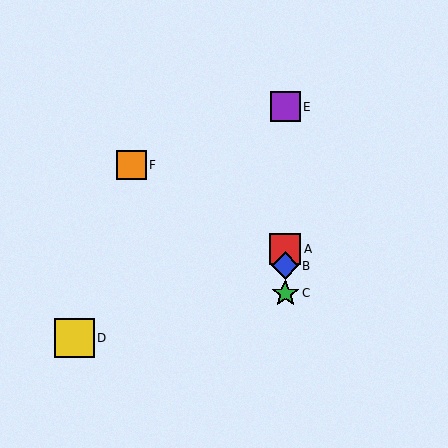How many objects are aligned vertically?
4 objects (A, B, C, E) are aligned vertically.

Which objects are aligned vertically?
Objects A, B, C, E are aligned vertically.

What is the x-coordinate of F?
Object F is at x≈131.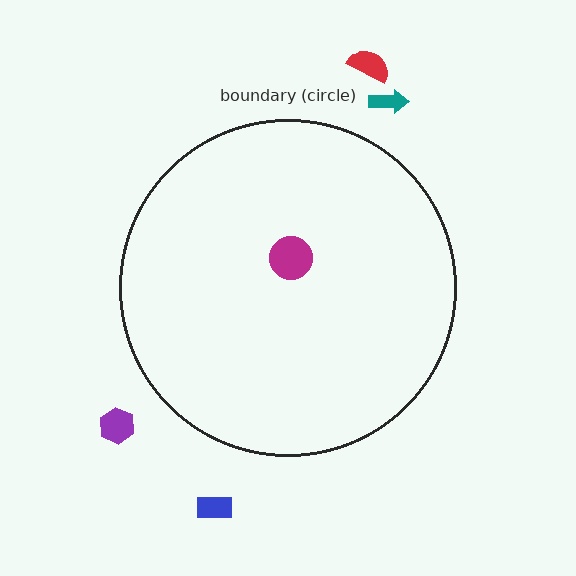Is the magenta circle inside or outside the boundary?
Inside.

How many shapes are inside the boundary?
1 inside, 4 outside.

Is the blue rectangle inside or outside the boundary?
Outside.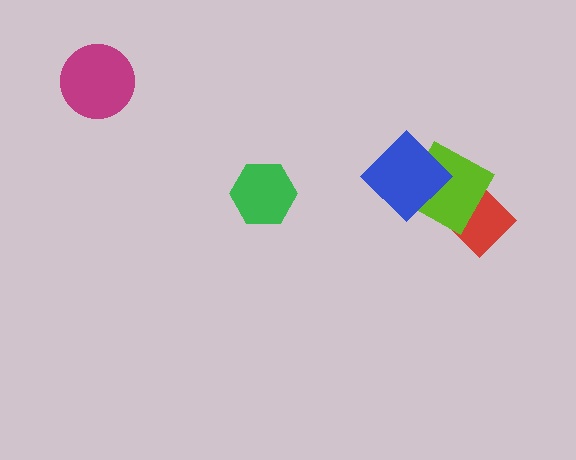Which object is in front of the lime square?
The blue diamond is in front of the lime square.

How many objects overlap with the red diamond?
1 object overlaps with the red diamond.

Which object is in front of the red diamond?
The lime square is in front of the red diamond.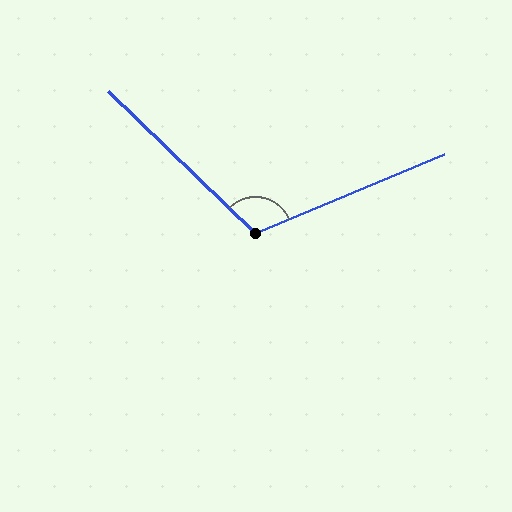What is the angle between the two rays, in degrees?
Approximately 113 degrees.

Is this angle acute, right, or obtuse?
It is obtuse.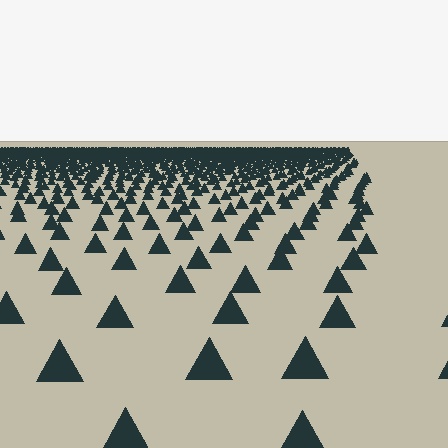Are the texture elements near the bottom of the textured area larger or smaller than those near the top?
Larger. Near the bottom, elements are closer to the viewer and appear at a bigger on-screen size.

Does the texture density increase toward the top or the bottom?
Density increases toward the top.